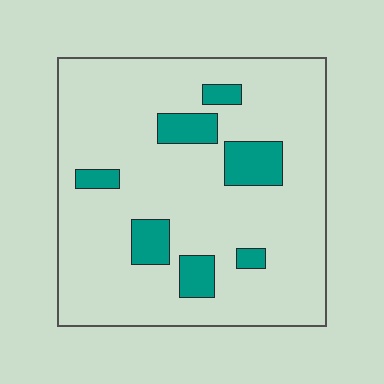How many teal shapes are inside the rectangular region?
7.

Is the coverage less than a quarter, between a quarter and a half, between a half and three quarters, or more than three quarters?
Less than a quarter.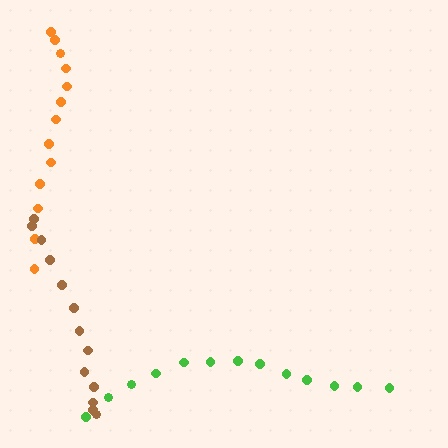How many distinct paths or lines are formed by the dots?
There are 3 distinct paths.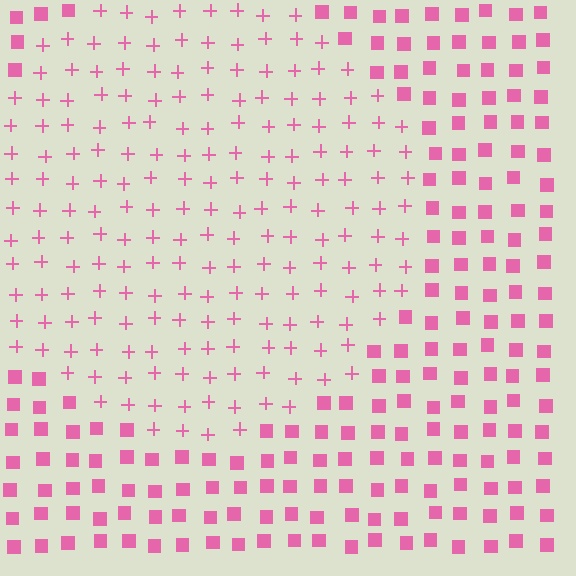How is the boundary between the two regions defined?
The boundary is defined by a change in element shape: plus signs inside vs. squares outside. All elements share the same color and spacing.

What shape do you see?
I see a circle.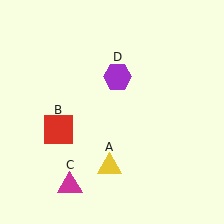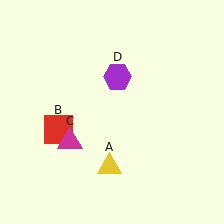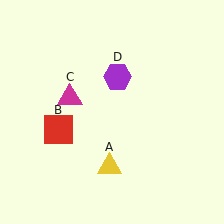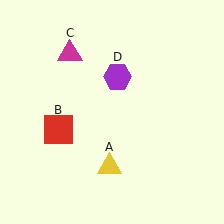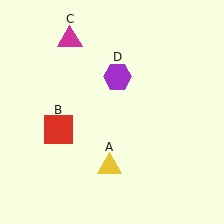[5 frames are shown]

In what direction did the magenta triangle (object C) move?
The magenta triangle (object C) moved up.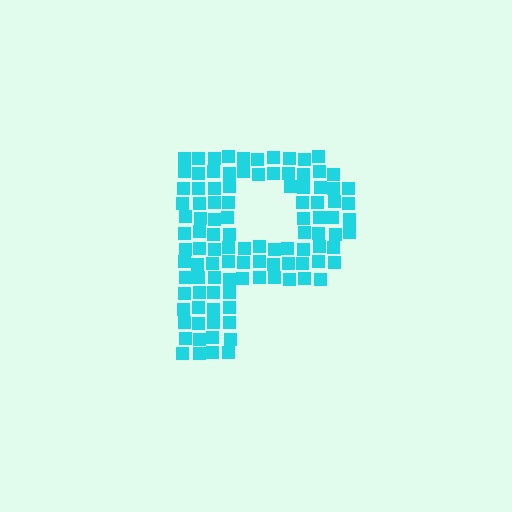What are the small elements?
The small elements are squares.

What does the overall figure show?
The overall figure shows the letter P.